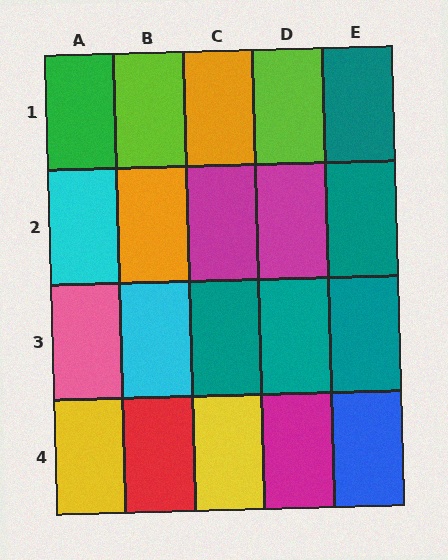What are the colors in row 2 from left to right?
Cyan, orange, magenta, magenta, teal.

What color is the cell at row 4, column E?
Blue.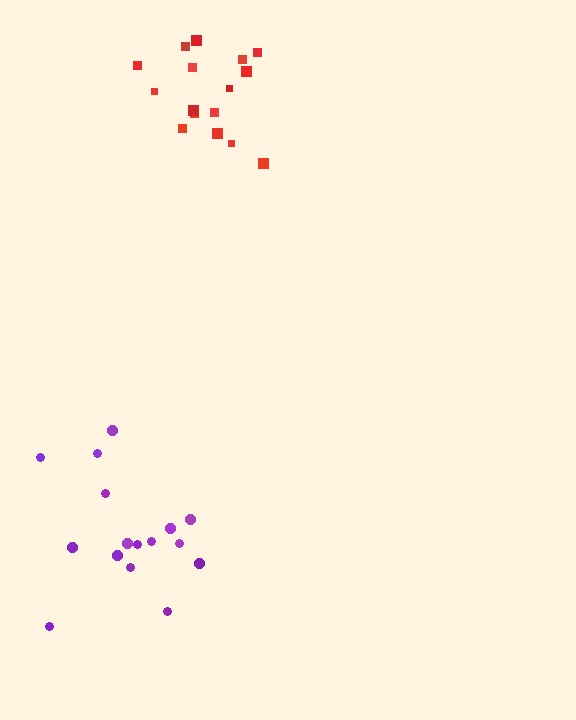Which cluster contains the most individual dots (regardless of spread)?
Red (16).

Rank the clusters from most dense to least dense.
red, purple.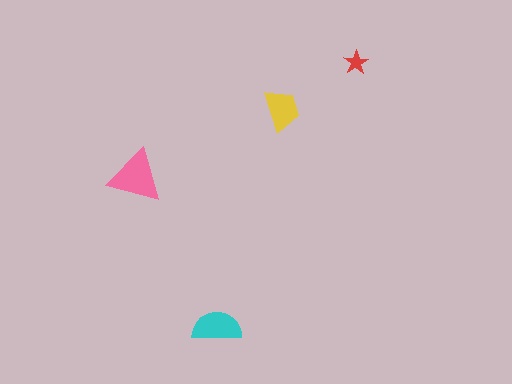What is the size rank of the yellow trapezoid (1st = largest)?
3rd.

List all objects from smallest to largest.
The red star, the yellow trapezoid, the cyan semicircle, the pink triangle.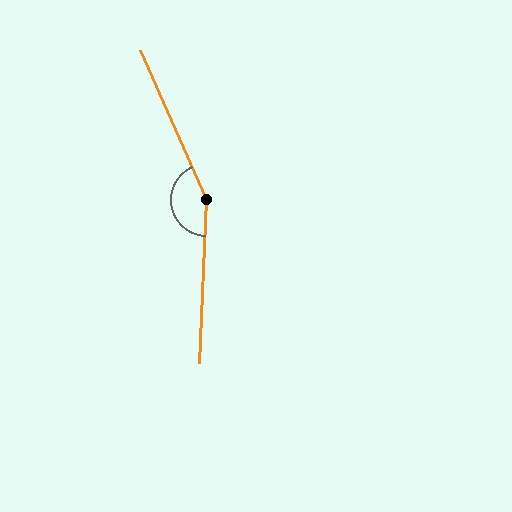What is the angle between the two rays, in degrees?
Approximately 153 degrees.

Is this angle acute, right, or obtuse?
It is obtuse.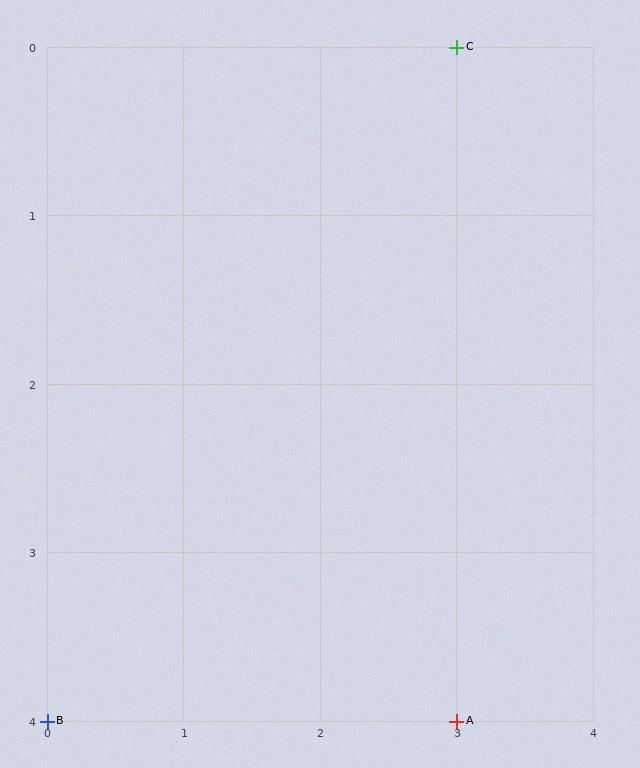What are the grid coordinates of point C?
Point C is at grid coordinates (3, 0).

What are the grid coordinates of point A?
Point A is at grid coordinates (3, 4).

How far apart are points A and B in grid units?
Points A and B are 3 columns apart.